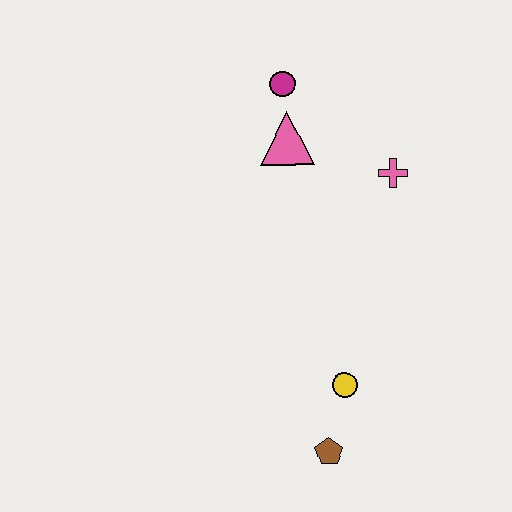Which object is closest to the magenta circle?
The pink triangle is closest to the magenta circle.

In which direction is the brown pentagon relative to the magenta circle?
The brown pentagon is below the magenta circle.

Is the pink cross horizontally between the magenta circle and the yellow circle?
No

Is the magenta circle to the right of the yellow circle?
No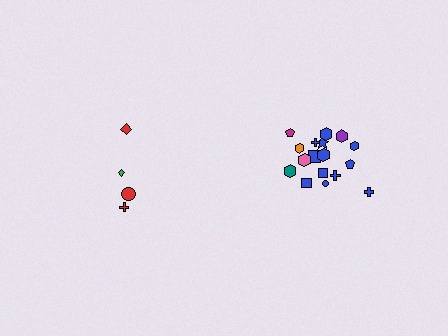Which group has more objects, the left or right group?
The right group.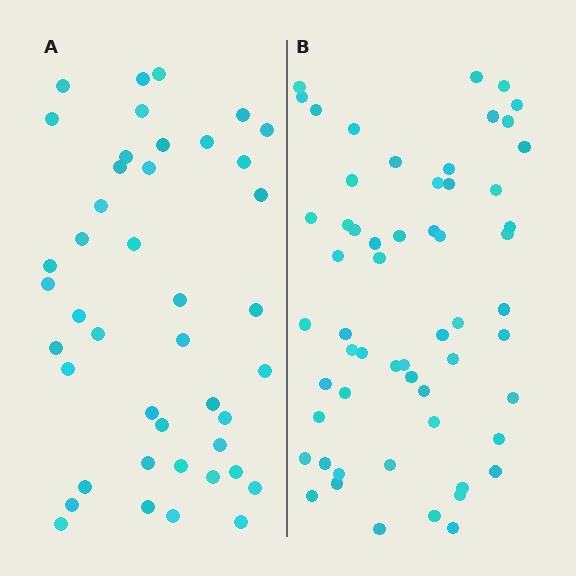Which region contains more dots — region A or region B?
Region B (the right region) has more dots.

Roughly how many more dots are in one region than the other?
Region B has approximately 15 more dots than region A.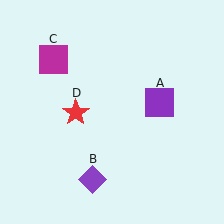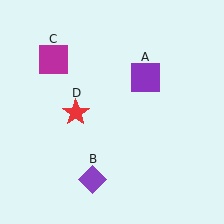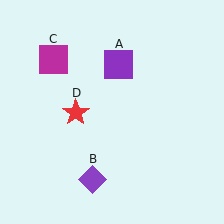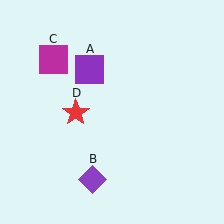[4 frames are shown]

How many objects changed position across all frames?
1 object changed position: purple square (object A).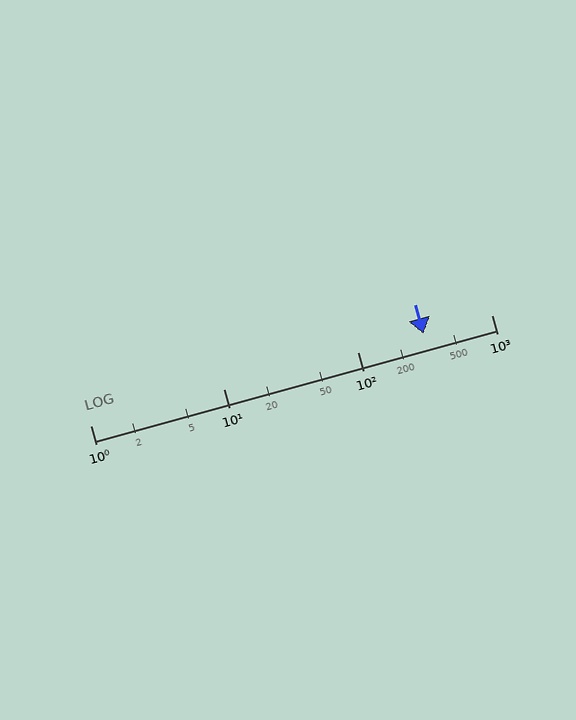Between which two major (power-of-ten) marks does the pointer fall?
The pointer is between 100 and 1000.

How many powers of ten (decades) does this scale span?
The scale spans 3 decades, from 1 to 1000.